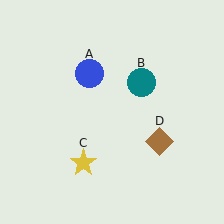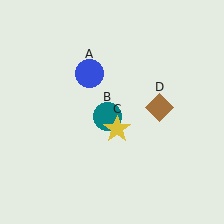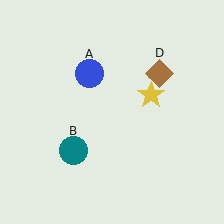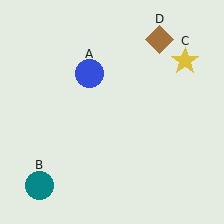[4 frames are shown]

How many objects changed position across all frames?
3 objects changed position: teal circle (object B), yellow star (object C), brown diamond (object D).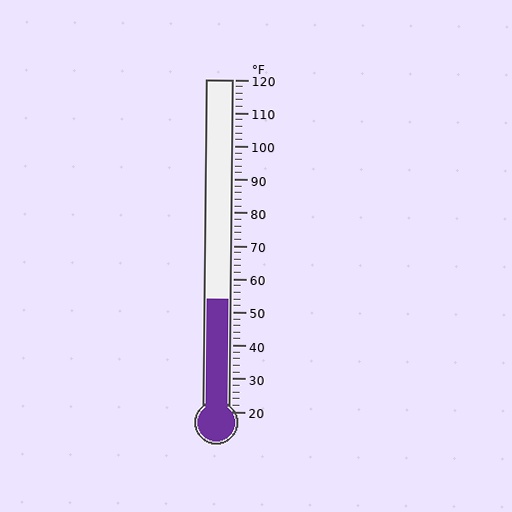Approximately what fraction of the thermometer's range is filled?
The thermometer is filled to approximately 35% of its range.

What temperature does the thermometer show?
The thermometer shows approximately 54°F.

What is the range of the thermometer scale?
The thermometer scale ranges from 20°F to 120°F.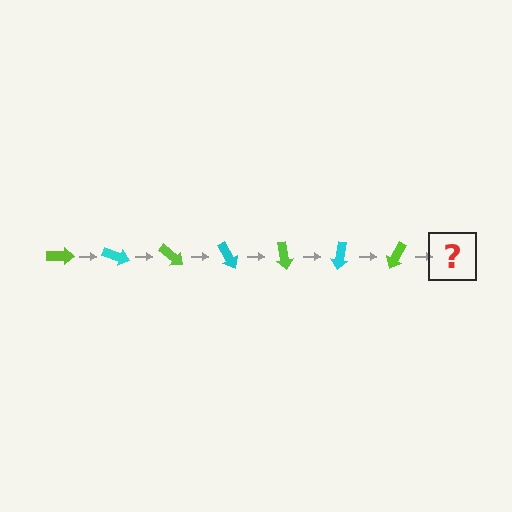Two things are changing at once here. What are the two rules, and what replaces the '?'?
The two rules are that it rotates 20 degrees each step and the color cycles through lime and cyan. The '?' should be a cyan arrow, rotated 140 degrees from the start.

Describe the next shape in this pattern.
It should be a cyan arrow, rotated 140 degrees from the start.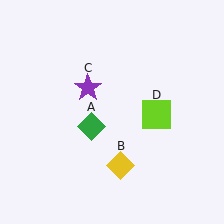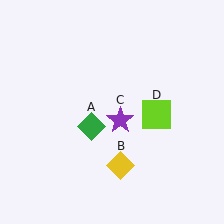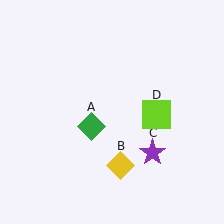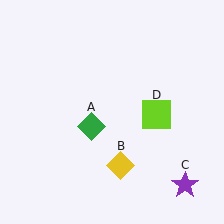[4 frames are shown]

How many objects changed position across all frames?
1 object changed position: purple star (object C).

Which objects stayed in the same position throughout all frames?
Green diamond (object A) and yellow diamond (object B) and lime square (object D) remained stationary.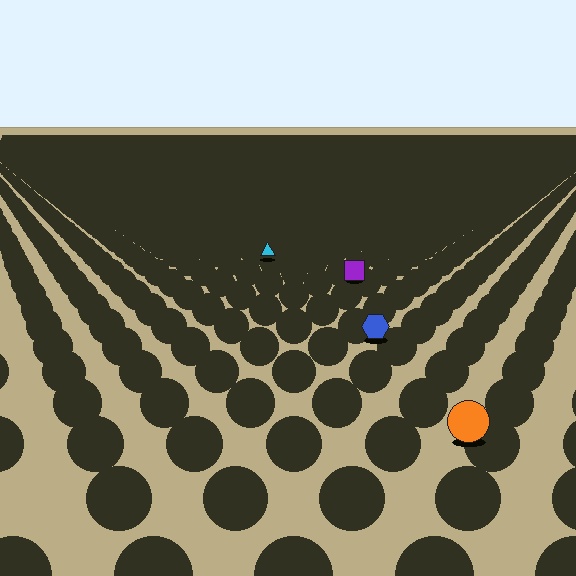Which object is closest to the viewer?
The orange circle is closest. The texture marks near it are larger and more spread out.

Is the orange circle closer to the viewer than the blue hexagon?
Yes. The orange circle is closer — you can tell from the texture gradient: the ground texture is coarser near it.